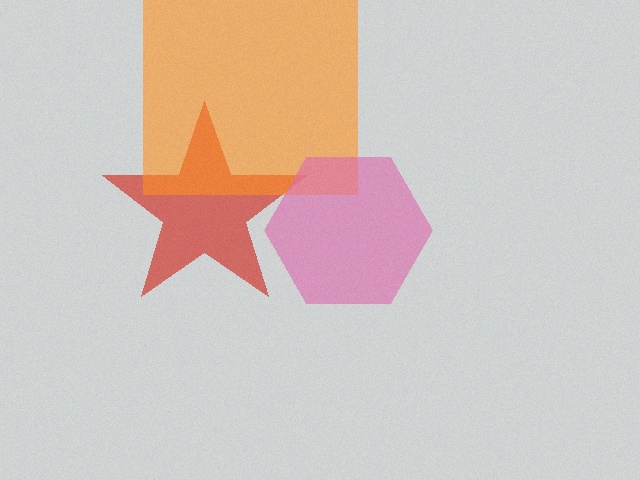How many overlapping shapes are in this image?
There are 3 overlapping shapes in the image.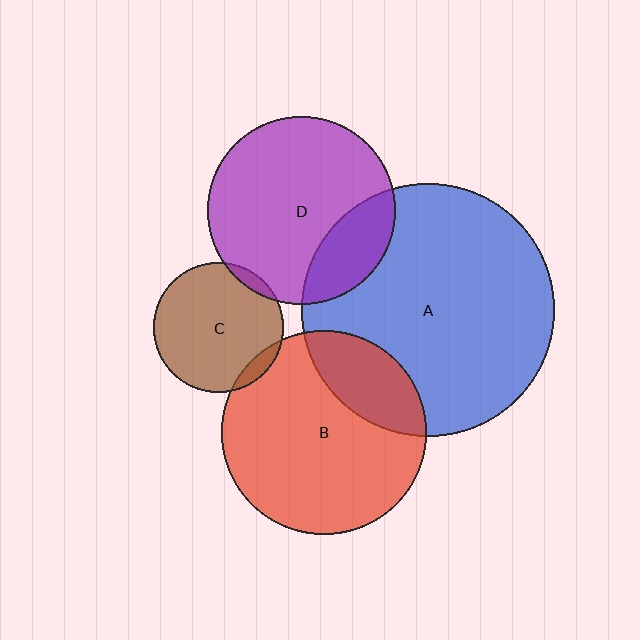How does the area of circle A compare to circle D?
Approximately 1.8 times.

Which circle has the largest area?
Circle A (blue).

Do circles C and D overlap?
Yes.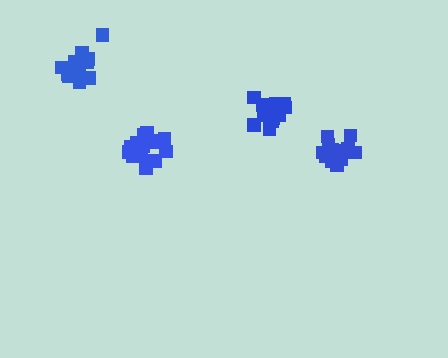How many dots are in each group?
Group 1: 19 dots, Group 2: 15 dots, Group 3: 15 dots, Group 4: 14 dots (63 total).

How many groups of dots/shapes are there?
There are 4 groups.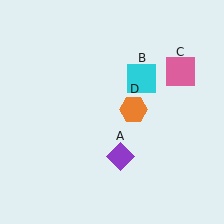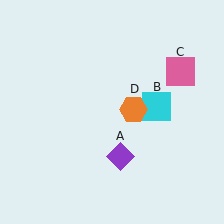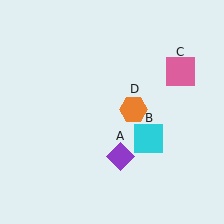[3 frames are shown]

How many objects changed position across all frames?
1 object changed position: cyan square (object B).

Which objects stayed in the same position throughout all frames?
Purple diamond (object A) and pink square (object C) and orange hexagon (object D) remained stationary.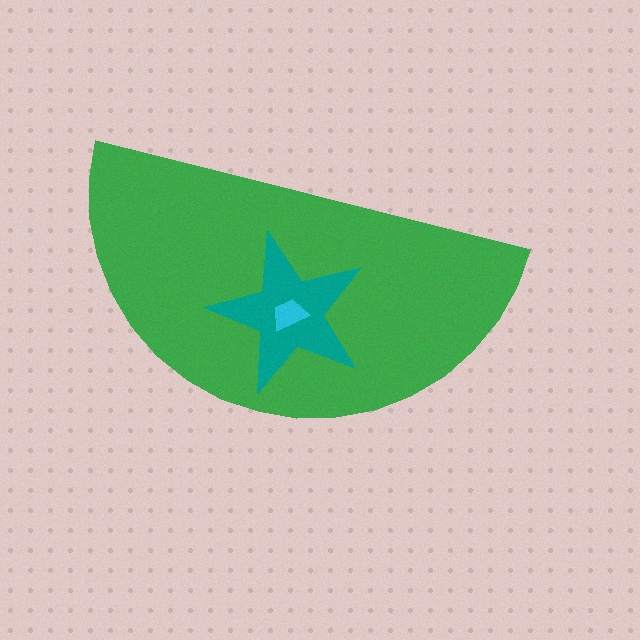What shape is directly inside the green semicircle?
The teal star.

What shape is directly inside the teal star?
The cyan trapezoid.